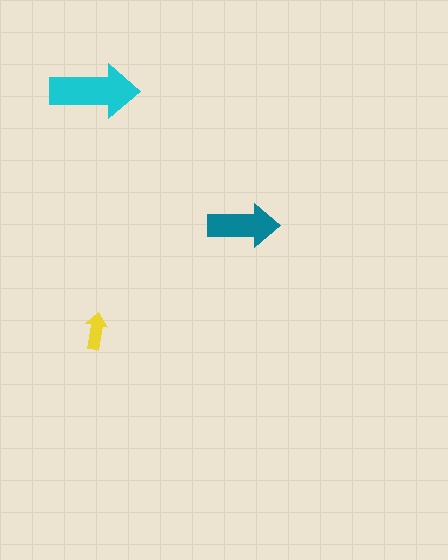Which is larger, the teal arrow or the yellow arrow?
The teal one.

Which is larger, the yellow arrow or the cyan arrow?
The cyan one.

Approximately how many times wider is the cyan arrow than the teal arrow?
About 1.5 times wider.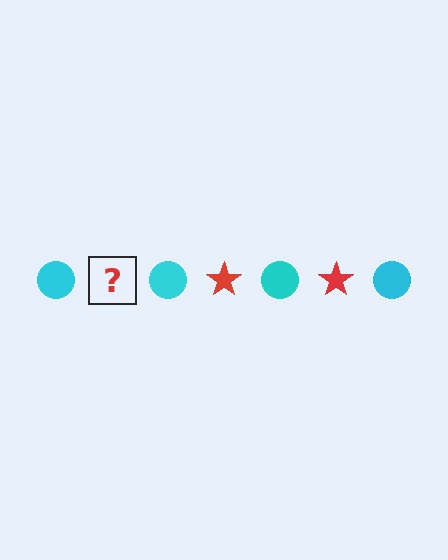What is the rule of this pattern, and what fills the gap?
The rule is that the pattern alternates between cyan circle and red star. The gap should be filled with a red star.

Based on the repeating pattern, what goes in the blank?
The blank should be a red star.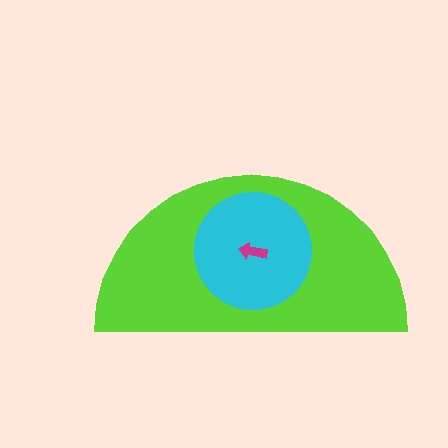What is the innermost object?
The magenta arrow.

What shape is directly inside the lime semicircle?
The cyan circle.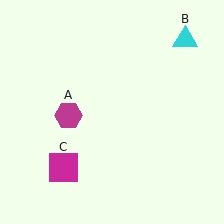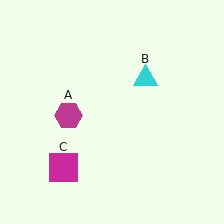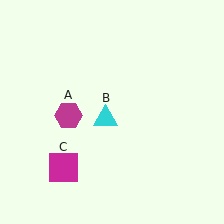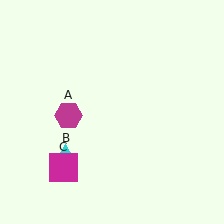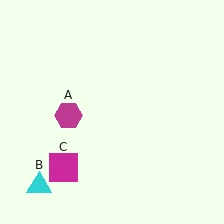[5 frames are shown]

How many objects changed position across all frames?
1 object changed position: cyan triangle (object B).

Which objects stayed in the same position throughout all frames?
Magenta hexagon (object A) and magenta square (object C) remained stationary.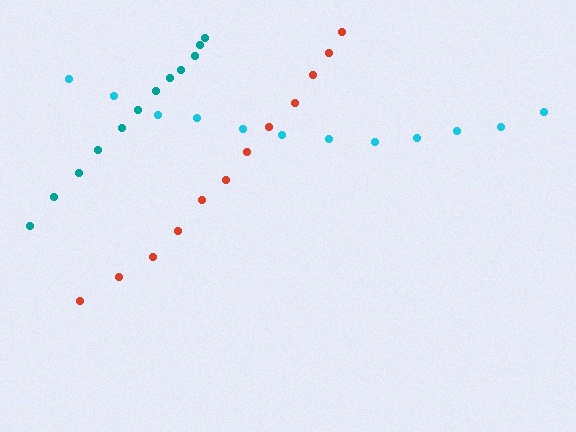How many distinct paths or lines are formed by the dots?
There are 3 distinct paths.